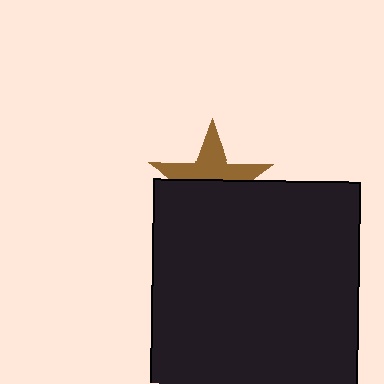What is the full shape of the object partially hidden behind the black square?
The partially hidden object is a brown star.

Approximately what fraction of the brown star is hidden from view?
Roughly 53% of the brown star is hidden behind the black square.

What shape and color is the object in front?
The object in front is a black square.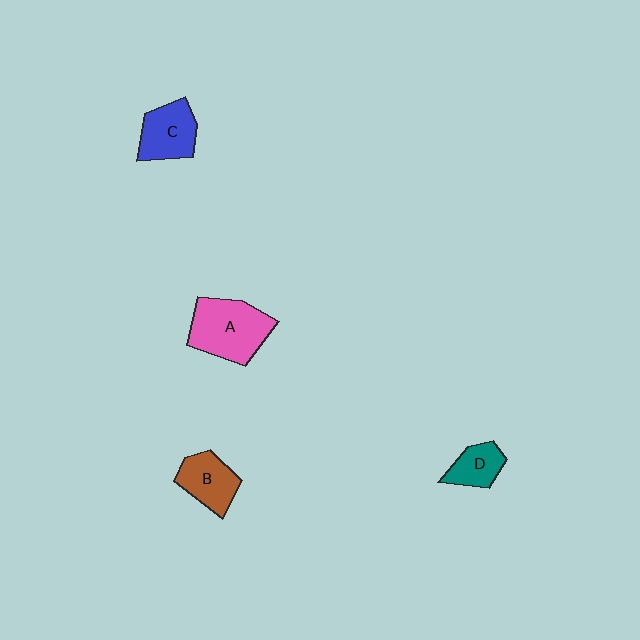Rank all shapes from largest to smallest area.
From largest to smallest: A (pink), C (blue), B (brown), D (teal).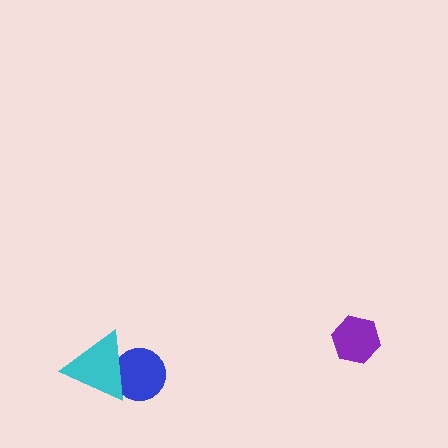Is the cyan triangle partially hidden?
No, no other shape covers it.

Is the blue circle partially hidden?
Yes, it is partially covered by another shape.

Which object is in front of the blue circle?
The cyan triangle is in front of the blue circle.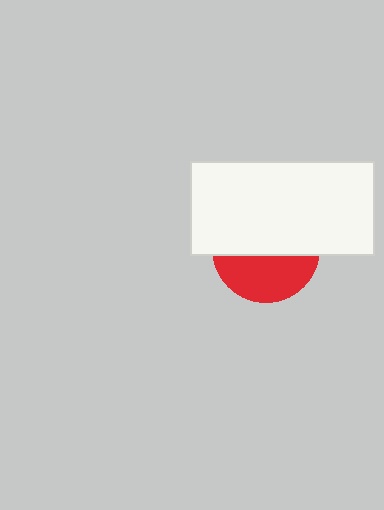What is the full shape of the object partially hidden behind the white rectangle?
The partially hidden object is a red circle.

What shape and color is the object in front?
The object in front is a white rectangle.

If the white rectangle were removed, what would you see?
You would see the complete red circle.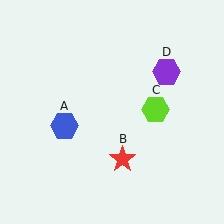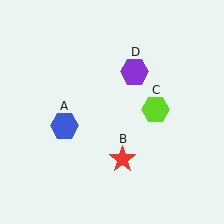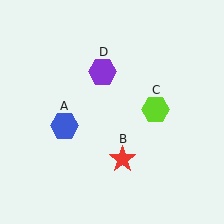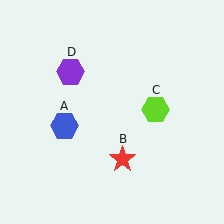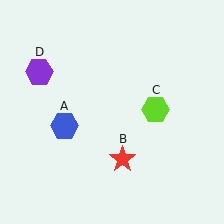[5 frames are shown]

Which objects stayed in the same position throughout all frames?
Blue hexagon (object A) and red star (object B) and lime hexagon (object C) remained stationary.